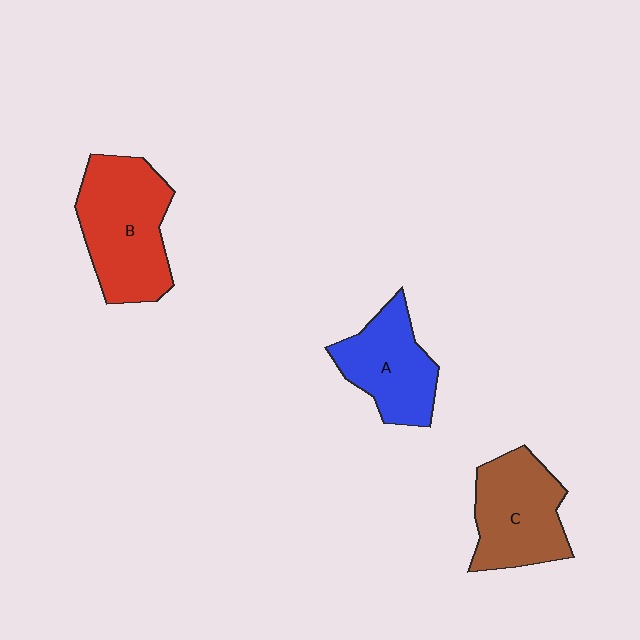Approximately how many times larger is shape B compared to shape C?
Approximately 1.2 times.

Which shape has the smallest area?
Shape A (blue).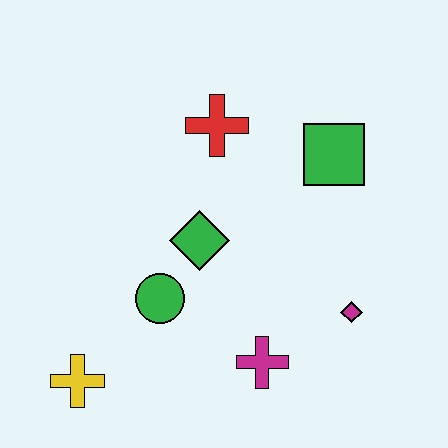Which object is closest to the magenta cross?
The magenta diamond is closest to the magenta cross.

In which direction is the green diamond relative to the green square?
The green diamond is to the left of the green square.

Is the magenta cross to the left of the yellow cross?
No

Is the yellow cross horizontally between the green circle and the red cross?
No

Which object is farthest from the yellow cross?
The green square is farthest from the yellow cross.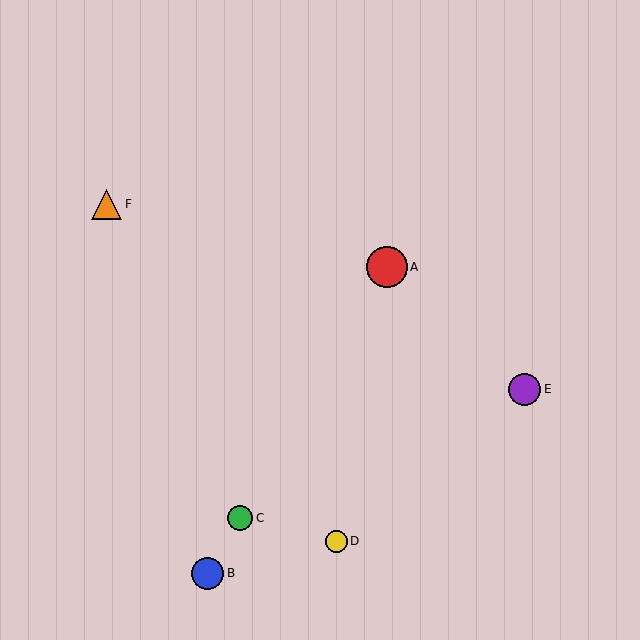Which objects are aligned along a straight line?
Objects A, B, C are aligned along a straight line.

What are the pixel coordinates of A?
Object A is at (387, 267).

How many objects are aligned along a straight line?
3 objects (A, B, C) are aligned along a straight line.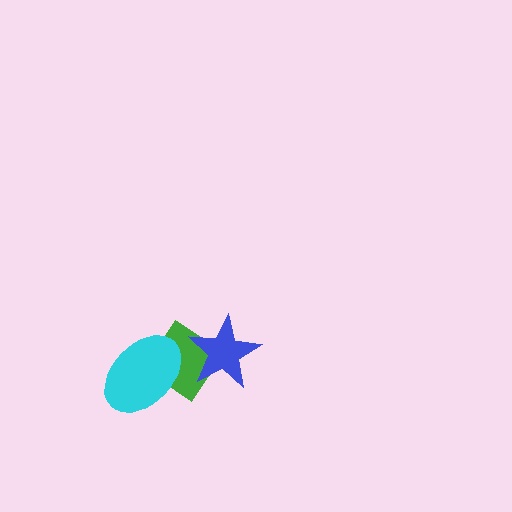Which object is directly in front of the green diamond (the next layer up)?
The blue star is directly in front of the green diamond.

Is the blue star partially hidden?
No, no other shape covers it.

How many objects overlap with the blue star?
1 object overlaps with the blue star.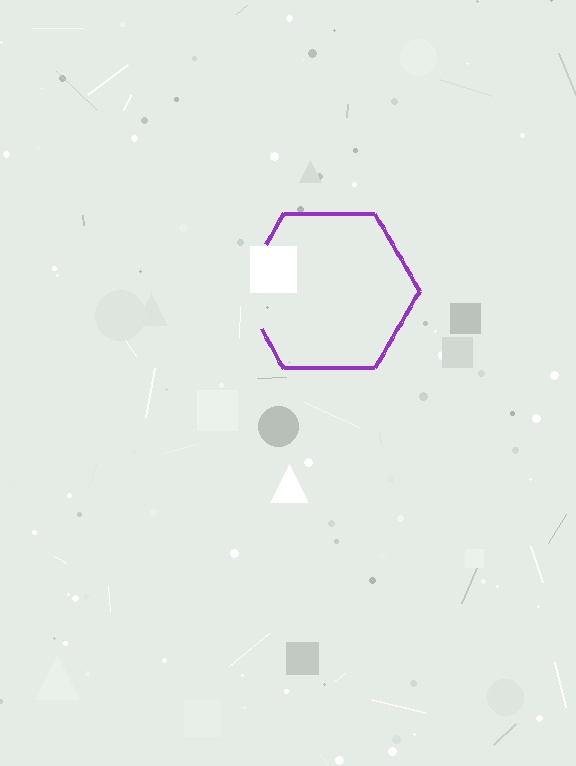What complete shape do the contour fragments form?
The contour fragments form a hexagon.